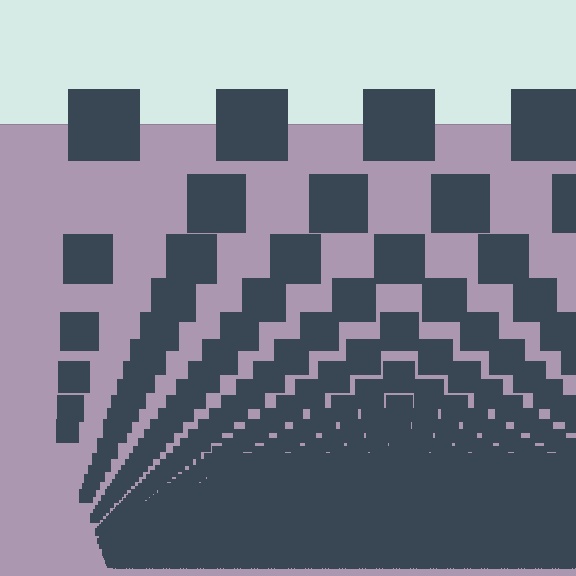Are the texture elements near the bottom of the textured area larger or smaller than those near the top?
Smaller. The gradient is inverted — elements near the bottom are smaller and denser.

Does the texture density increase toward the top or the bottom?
Density increases toward the bottom.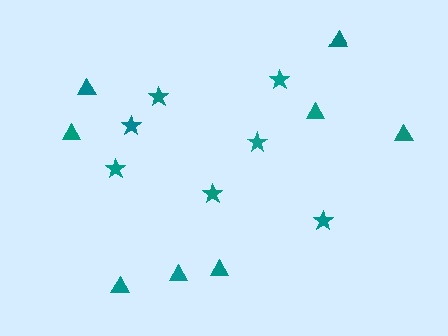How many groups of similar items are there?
There are 2 groups: one group of stars (7) and one group of triangles (8).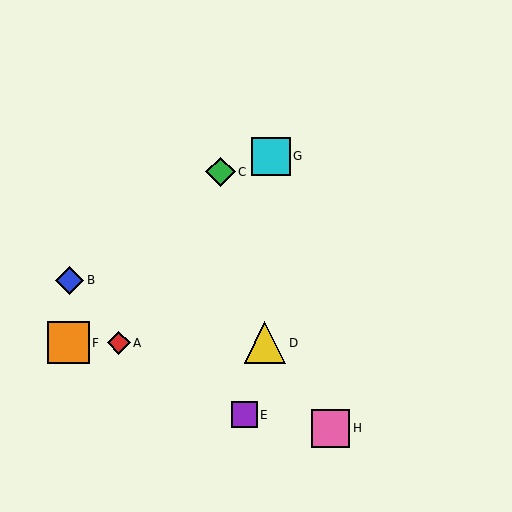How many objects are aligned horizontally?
3 objects (A, D, F) are aligned horizontally.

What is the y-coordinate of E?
Object E is at y≈415.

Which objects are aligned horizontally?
Objects A, D, F are aligned horizontally.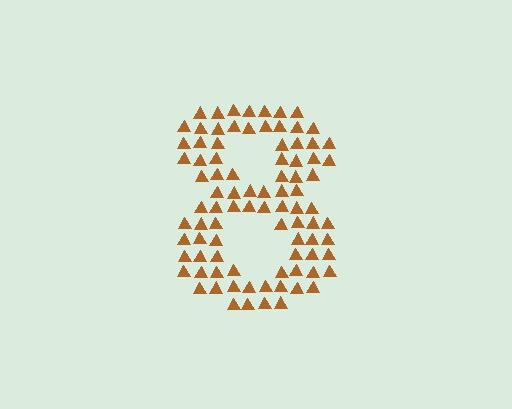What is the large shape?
The large shape is the digit 8.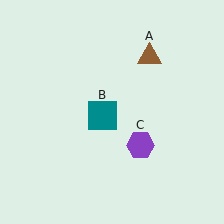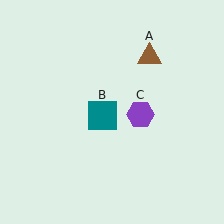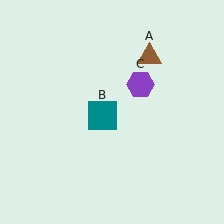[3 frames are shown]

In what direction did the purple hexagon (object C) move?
The purple hexagon (object C) moved up.